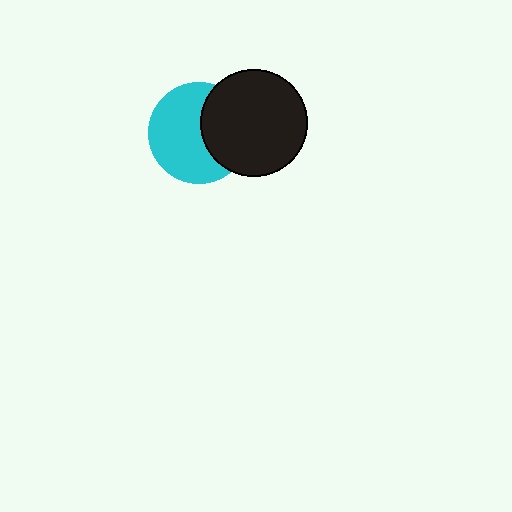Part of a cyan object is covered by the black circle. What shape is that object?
It is a circle.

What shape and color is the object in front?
The object in front is a black circle.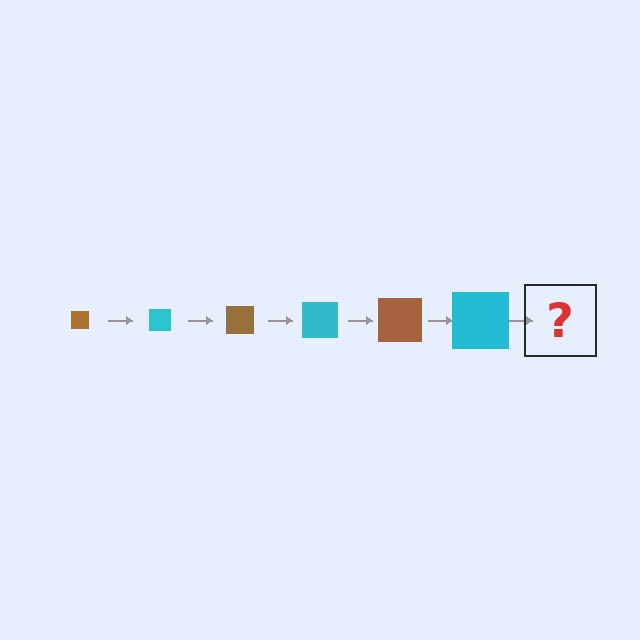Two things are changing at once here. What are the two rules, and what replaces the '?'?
The two rules are that the square grows larger each step and the color cycles through brown and cyan. The '?' should be a brown square, larger than the previous one.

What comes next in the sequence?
The next element should be a brown square, larger than the previous one.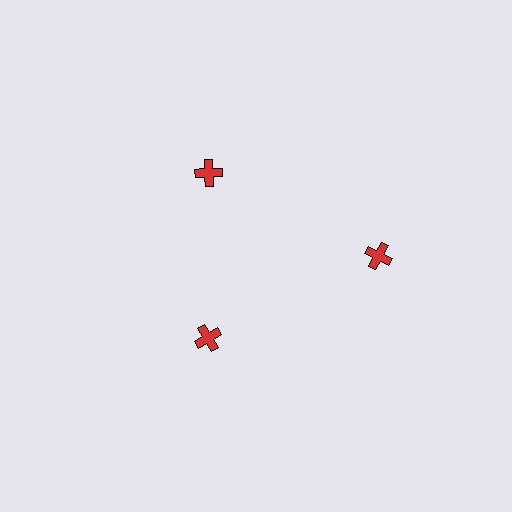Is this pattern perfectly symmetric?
No. The 3 red crosses are arranged in a ring, but one element near the 3 o'clock position is pushed outward from the center, breaking the 3-fold rotational symmetry.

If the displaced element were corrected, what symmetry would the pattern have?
It would have 3-fold rotational symmetry — the pattern would map onto itself every 120 degrees.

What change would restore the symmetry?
The symmetry would be restored by moving it inward, back onto the ring so that all 3 crosses sit at equal angles and equal distance from the center.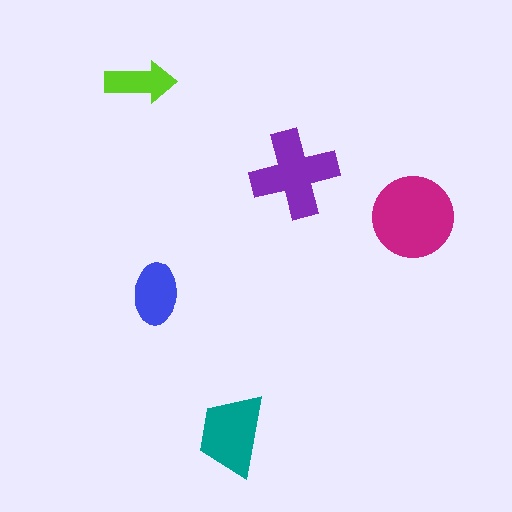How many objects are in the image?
There are 5 objects in the image.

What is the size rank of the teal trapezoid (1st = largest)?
3rd.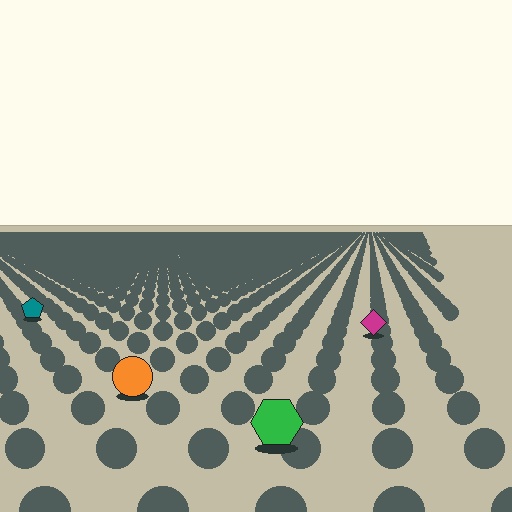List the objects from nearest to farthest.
From nearest to farthest: the green hexagon, the orange circle, the magenta diamond, the teal pentagon.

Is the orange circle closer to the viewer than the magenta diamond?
Yes. The orange circle is closer — you can tell from the texture gradient: the ground texture is coarser near it.